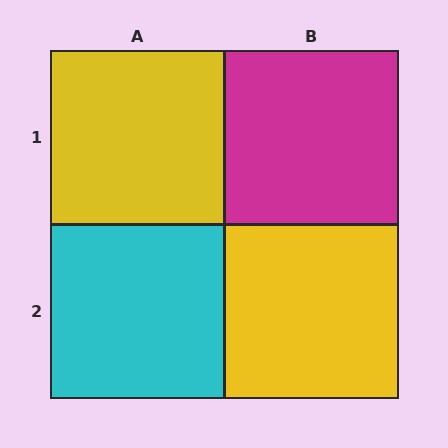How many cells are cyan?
1 cell is cyan.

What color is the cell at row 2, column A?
Cyan.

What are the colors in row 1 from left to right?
Yellow, magenta.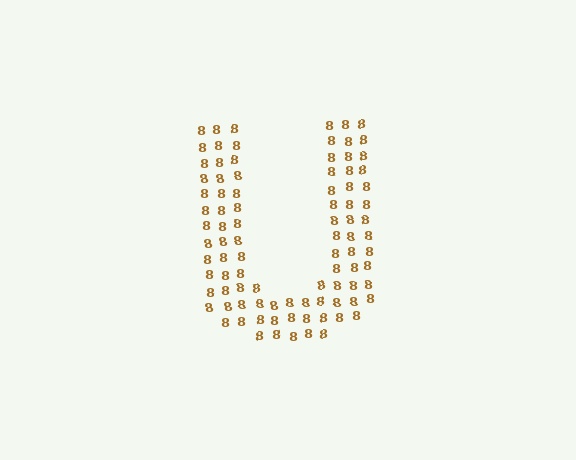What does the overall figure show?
The overall figure shows the letter U.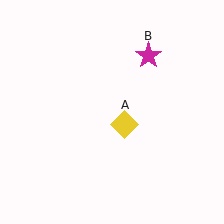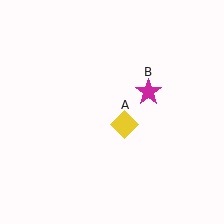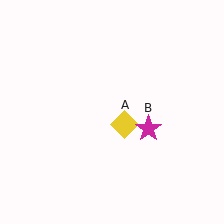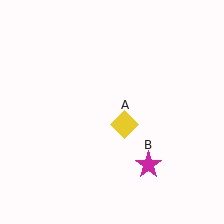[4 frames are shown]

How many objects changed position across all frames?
1 object changed position: magenta star (object B).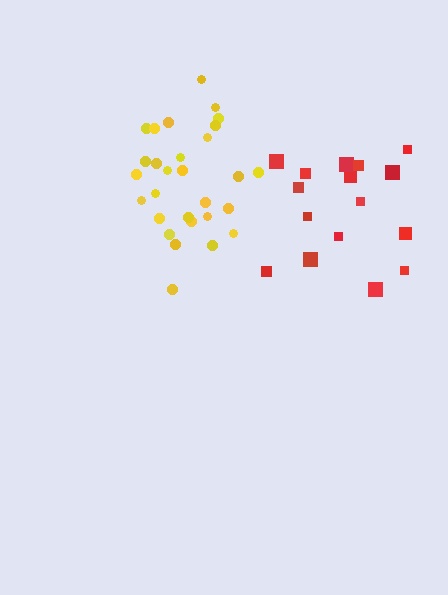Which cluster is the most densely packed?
Yellow.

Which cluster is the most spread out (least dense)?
Red.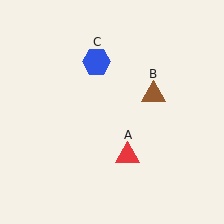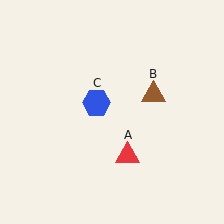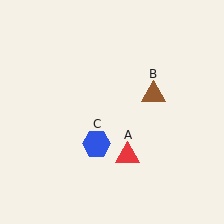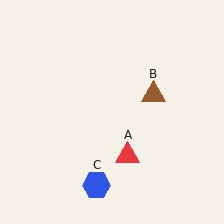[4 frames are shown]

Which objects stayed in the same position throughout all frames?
Red triangle (object A) and brown triangle (object B) remained stationary.